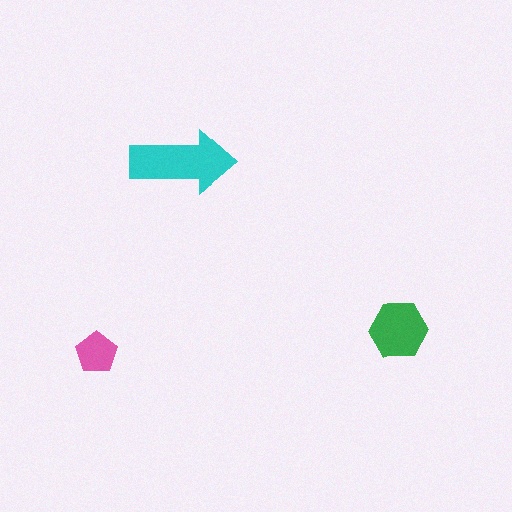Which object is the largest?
The cyan arrow.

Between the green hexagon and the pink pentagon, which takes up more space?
The green hexagon.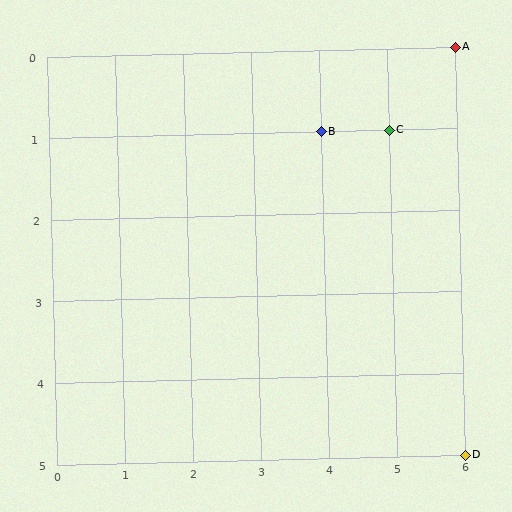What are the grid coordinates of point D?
Point D is at grid coordinates (6, 5).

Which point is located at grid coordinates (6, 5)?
Point D is at (6, 5).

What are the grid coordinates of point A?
Point A is at grid coordinates (6, 0).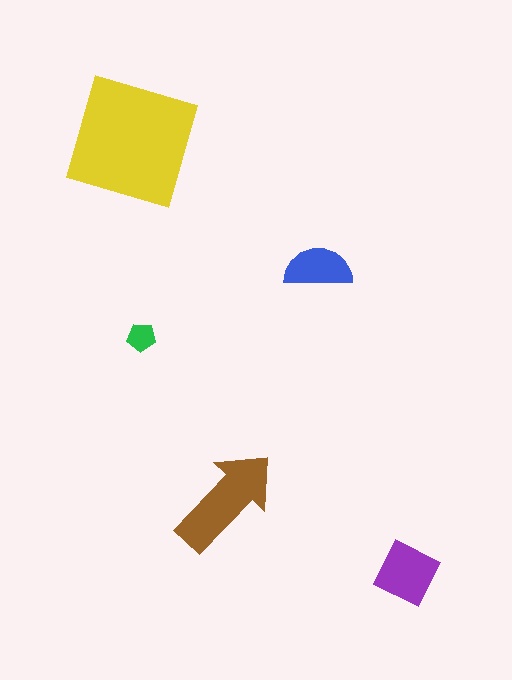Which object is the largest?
The yellow square.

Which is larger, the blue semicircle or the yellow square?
The yellow square.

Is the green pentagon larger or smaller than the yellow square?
Smaller.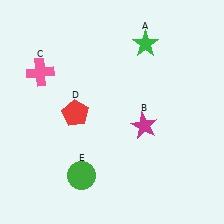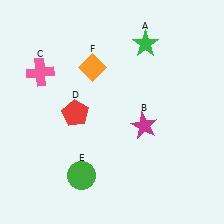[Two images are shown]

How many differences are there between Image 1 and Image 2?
There is 1 difference between the two images.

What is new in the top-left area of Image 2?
An orange diamond (F) was added in the top-left area of Image 2.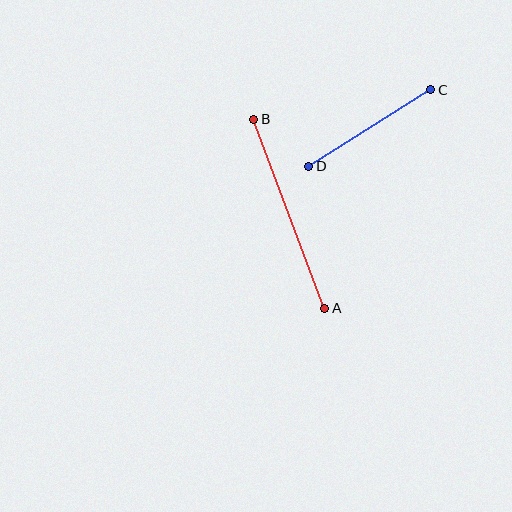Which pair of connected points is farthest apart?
Points A and B are farthest apart.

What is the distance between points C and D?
The distance is approximately 144 pixels.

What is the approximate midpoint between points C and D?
The midpoint is at approximately (370, 128) pixels.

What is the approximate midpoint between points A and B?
The midpoint is at approximately (289, 214) pixels.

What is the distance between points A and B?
The distance is approximately 202 pixels.